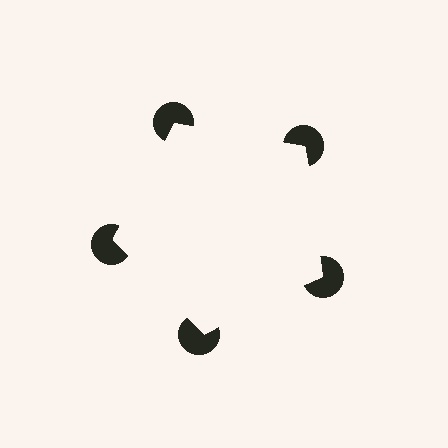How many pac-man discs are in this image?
There are 5 — one at each vertex of the illusory pentagon.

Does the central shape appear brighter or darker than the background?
It typically appears slightly brighter than the background, even though no actual brightness change is drawn.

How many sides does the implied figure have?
5 sides.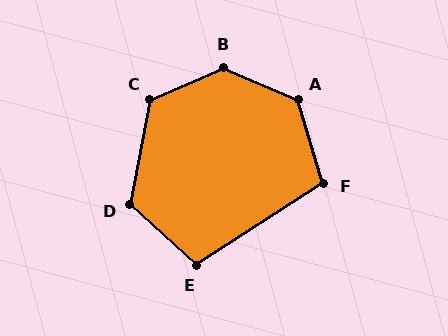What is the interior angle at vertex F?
Approximately 106 degrees (obtuse).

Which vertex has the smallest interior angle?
E, at approximately 105 degrees.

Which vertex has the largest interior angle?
B, at approximately 133 degrees.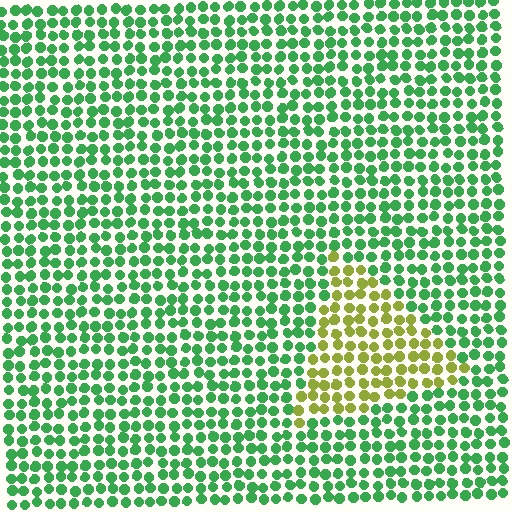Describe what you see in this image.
The image is filled with small green elements in a uniform arrangement. A triangle-shaped region is visible where the elements are tinted to a slightly different hue, forming a subtle color boundary.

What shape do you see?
I see a triangle.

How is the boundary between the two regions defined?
The boundary is defined purely by a slight shift in hue (about 59 degrees). Spacing, size, and orientation are identical on both sides.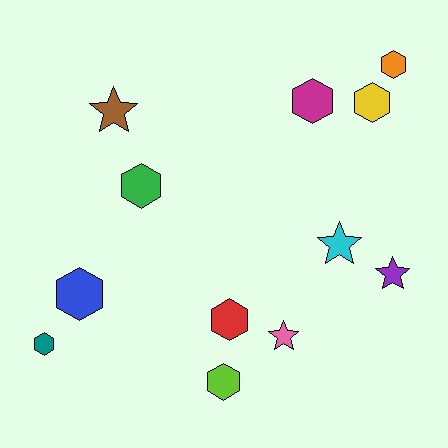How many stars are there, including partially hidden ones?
There are 4 stars.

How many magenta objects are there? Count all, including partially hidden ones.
There is 1 magenta object.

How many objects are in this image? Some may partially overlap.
There are 12 objects.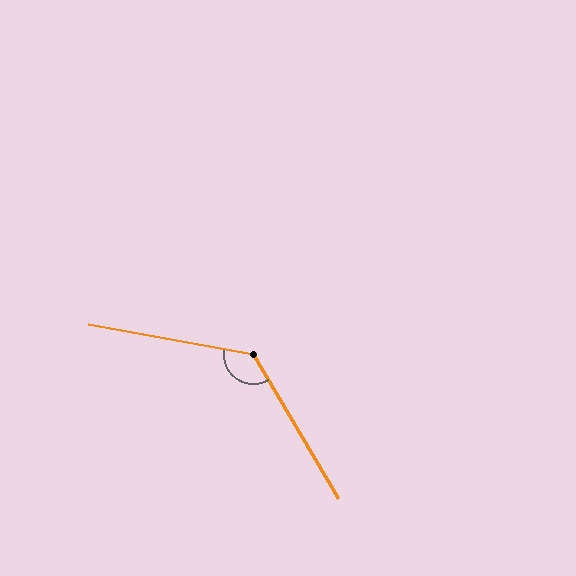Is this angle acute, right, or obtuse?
It is obtuse.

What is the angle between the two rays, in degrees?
Approximately 131 degrees.